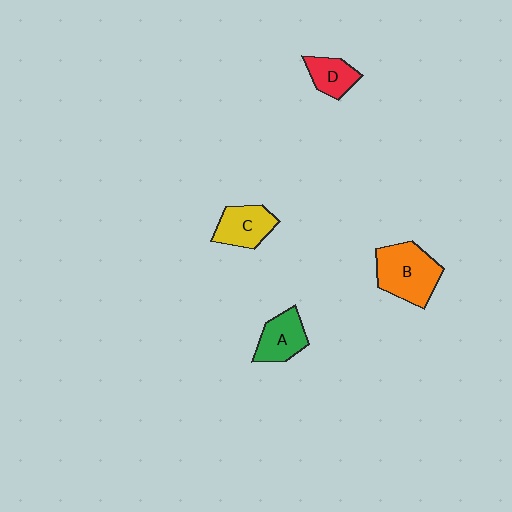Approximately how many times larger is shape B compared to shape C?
Approximately 1.5 times.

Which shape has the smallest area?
Shape D (red).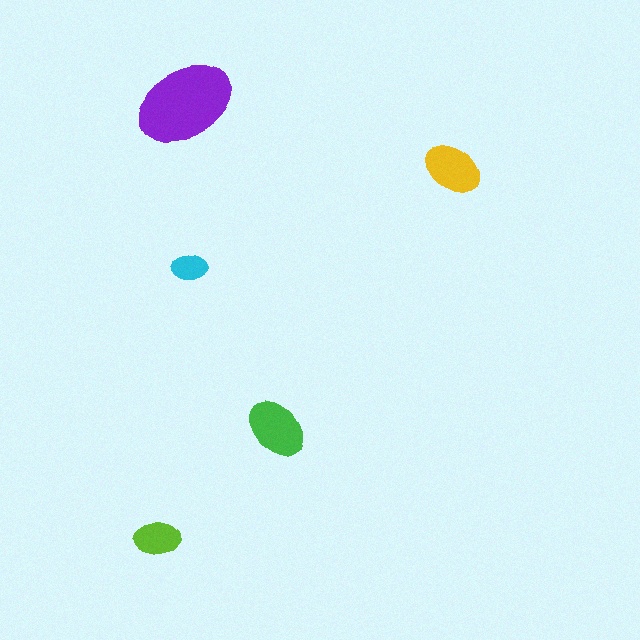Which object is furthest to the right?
The yellow ellipse is rightmost.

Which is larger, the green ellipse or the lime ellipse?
The green one.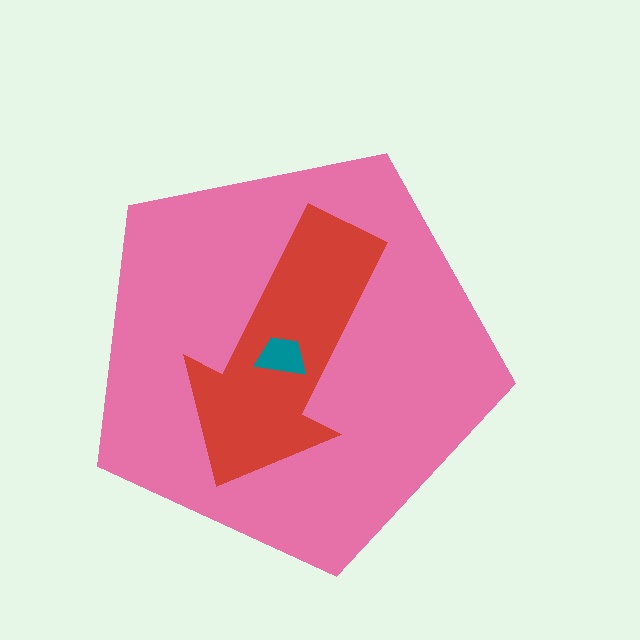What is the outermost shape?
The pink pentagon.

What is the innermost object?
The teal trapezoid.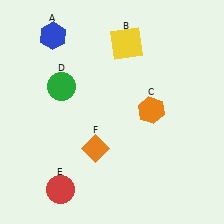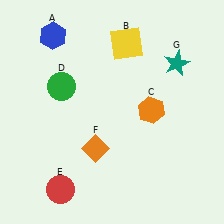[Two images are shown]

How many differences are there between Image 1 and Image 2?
There is 1 difference between the two images.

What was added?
A teal star (G) was added in Image 2.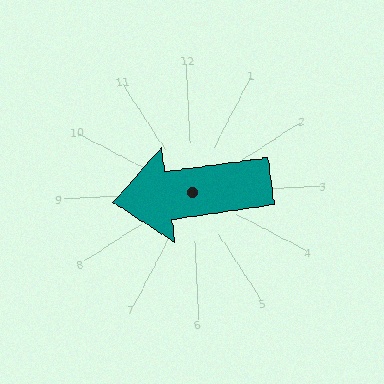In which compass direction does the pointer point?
West.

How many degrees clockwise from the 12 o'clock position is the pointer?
Approximately 265 degrees.